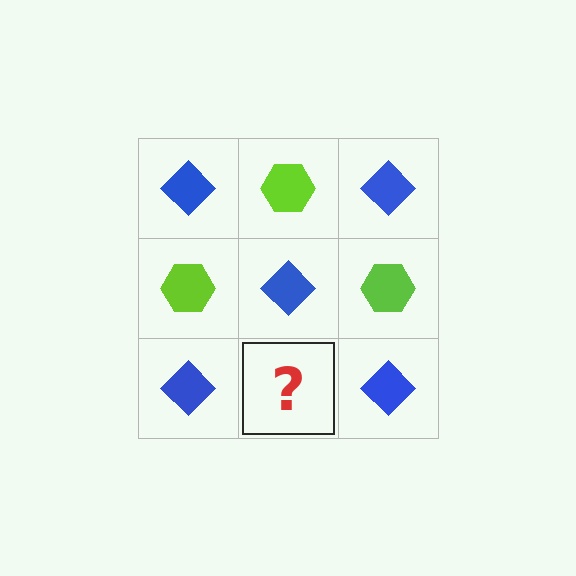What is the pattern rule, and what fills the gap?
The rule is that it alternates blue diamond and lime hexagon in a checkerboard pattern. The gap should be filled with a lime hexagon.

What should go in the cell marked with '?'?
The missing cell should contain a lime hexagon.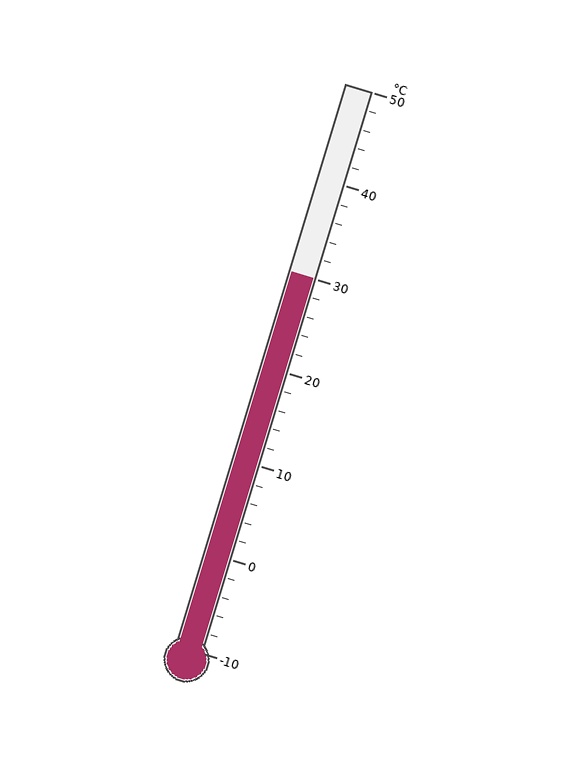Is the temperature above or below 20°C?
The temperature is above 20°C.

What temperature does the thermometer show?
The thermometer shows approximately 30°C.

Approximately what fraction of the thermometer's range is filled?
The thermometer is filled to approximately 65% of its range.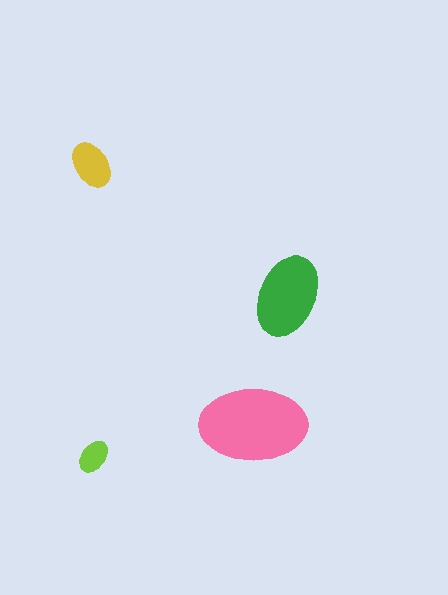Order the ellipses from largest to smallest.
the pink one, the green one, the yellow one, the lime one.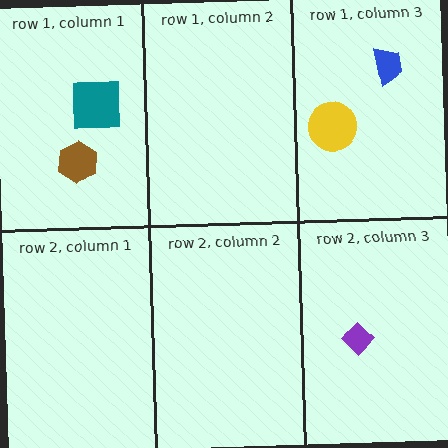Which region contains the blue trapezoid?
The row 1, column 3 region.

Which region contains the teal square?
The row 1, column 1 region.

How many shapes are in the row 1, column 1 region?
2.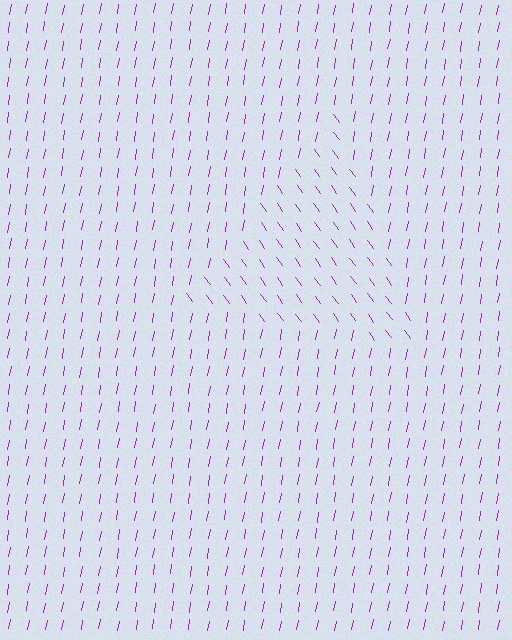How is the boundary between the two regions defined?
The boundary is defined purely by a change in line orientation (approximately 45 degrees difference). All lines are the same color and thickness.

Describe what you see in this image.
The image is filled with small purple line segments. A triangle region in the image has lines oriented differently from the surrounding lines, creating a visible texture boundary.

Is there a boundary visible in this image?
Yes, there is a texture boundary formed by a change in line orientation.